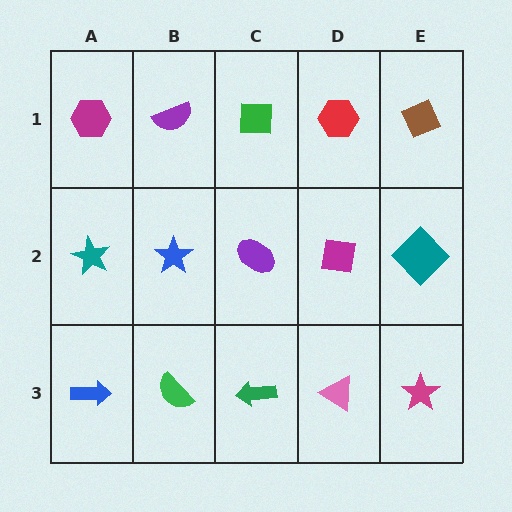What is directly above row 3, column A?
A teal star.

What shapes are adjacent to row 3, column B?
A blue star (row 2, column B), a blue arrow (row 3, column A), a green arrow (row 3, column C).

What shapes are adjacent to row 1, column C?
A purple ellipse (row 2, column C), a purple semicircle (row 1, column B), a red hexagon (row 1, column D).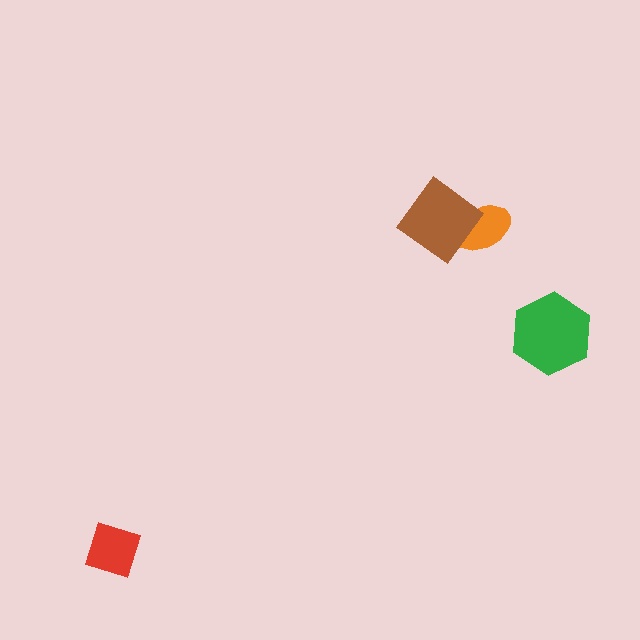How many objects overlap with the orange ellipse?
1 object overlaps with the orange ellipse.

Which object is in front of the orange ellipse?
The brown diamond is in front of the orange ellipse.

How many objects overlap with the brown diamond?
1 object overlaps with the brown diamond.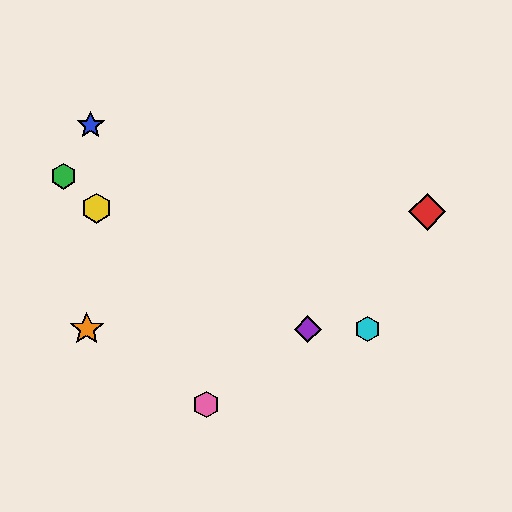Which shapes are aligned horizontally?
The purple diamond, the orange star, the cyan hexagon are aligned horizontally.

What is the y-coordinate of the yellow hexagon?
The yellow hexagon is at y≈208.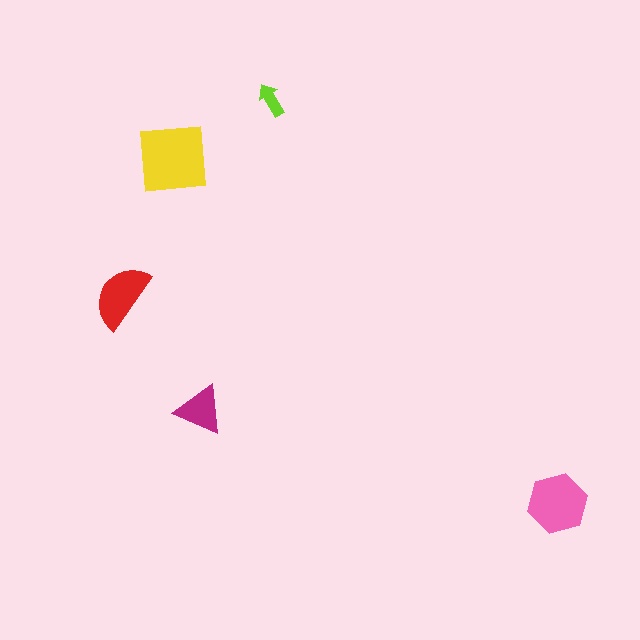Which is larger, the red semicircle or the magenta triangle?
The red semicircle.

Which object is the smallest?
The lime arrow.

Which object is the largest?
The yellow square.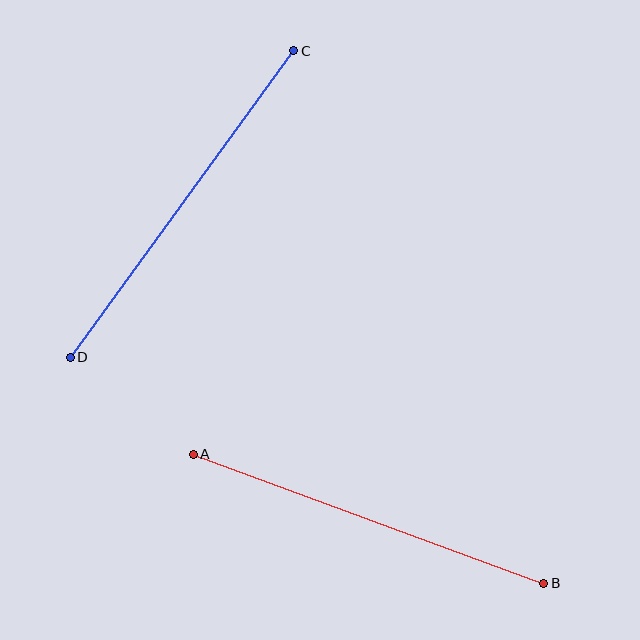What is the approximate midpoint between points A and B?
The midpoint is at approximately (368, 519) pixels.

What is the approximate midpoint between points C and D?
The midpoint is at approximately (182, 204) pixels.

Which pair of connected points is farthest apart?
Points C and D are farthest apart.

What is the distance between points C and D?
The distance is approximately 379 pixels.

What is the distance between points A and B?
The distance is approximately 374 pixels.